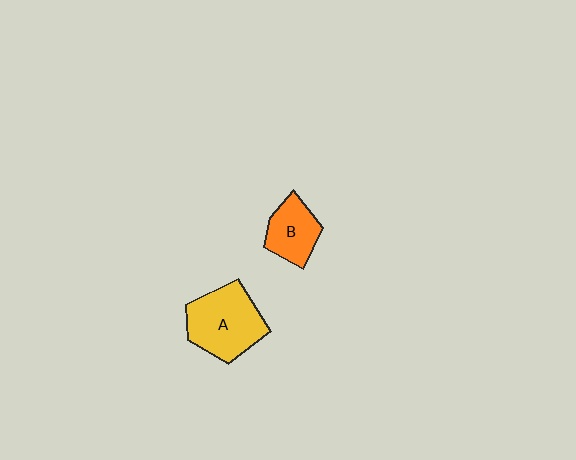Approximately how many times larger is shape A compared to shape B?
Approximately 1.6 times.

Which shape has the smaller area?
Shape B (orange).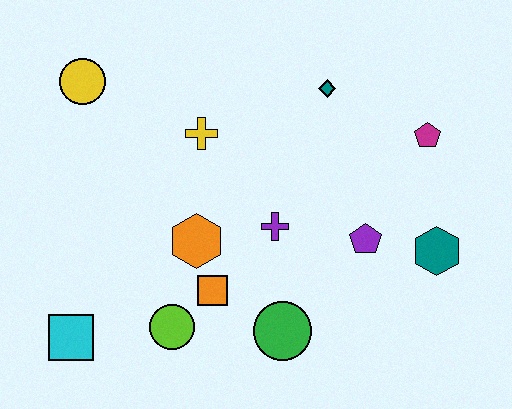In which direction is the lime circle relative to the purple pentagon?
The lime circle is to the left of the purple pentagon.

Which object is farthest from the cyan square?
The magenta pentagon is farthest from the cyan square.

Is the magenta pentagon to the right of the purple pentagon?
Yes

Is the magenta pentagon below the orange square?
No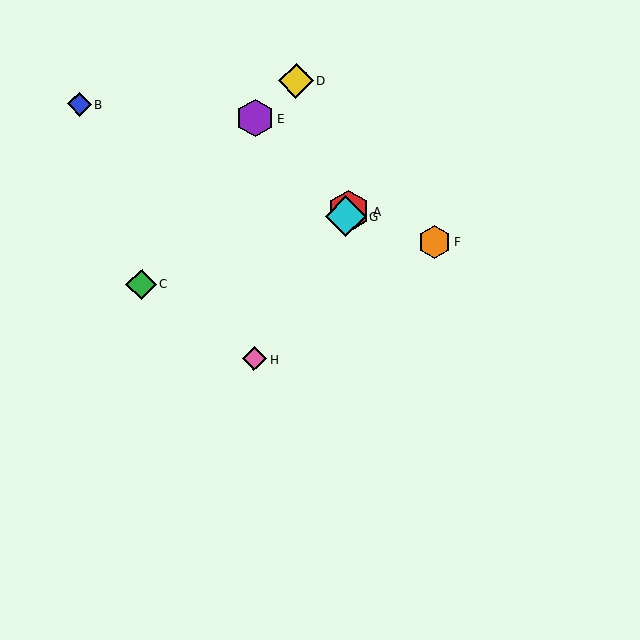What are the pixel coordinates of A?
Object A is at (349, 211).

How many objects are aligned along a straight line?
3 objects (A, G, H) are aligned along a straight line.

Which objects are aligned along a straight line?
Objects A, G, H are aligned along a straight line.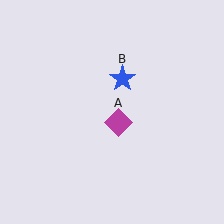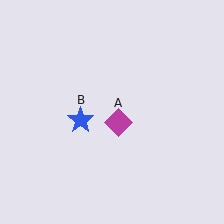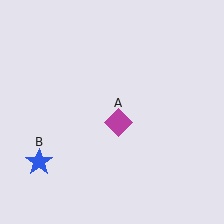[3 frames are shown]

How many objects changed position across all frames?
1 object changed position: blue star (object B).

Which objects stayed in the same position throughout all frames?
Magenta diamond (object A) remained stationary.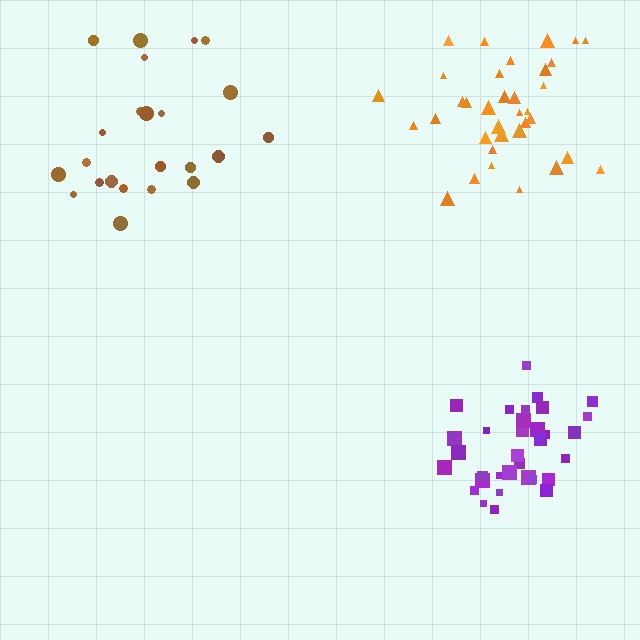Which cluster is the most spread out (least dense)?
Brown.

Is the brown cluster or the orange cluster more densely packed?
Orange.